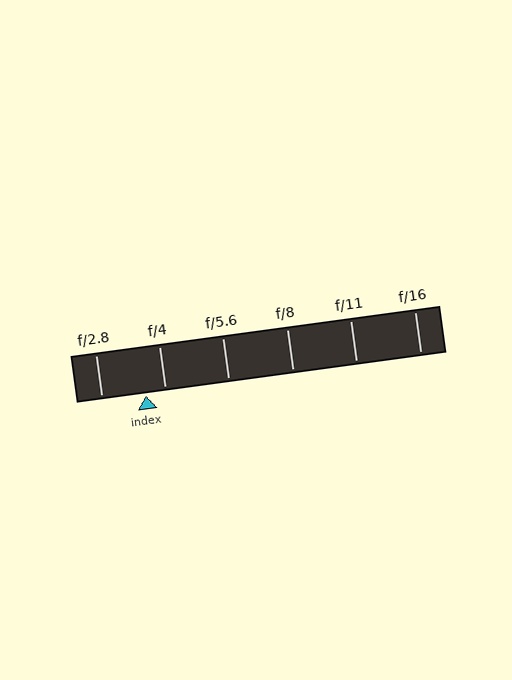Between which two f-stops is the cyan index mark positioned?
The index mark is between f/2.8 and f/4.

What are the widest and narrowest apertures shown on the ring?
The widest aperture shown is f/2.8 and the narrowest is f/16.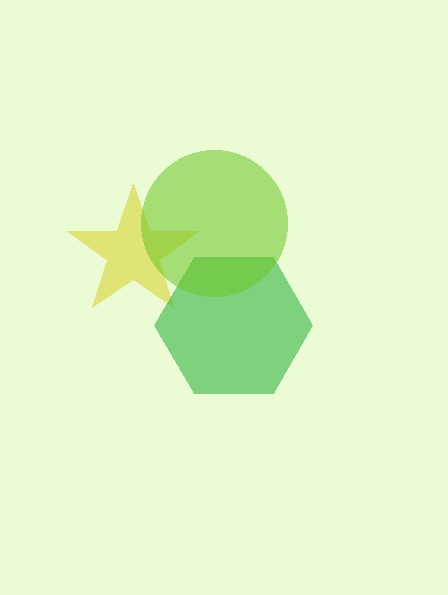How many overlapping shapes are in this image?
There are 3 overlapping shapes in the image.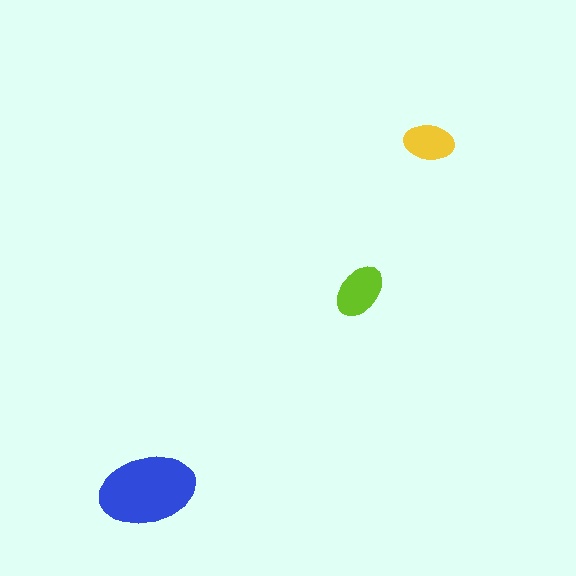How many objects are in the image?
There are 3 objects in the image.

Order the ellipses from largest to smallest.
the blue one, the lime one, the yellow one.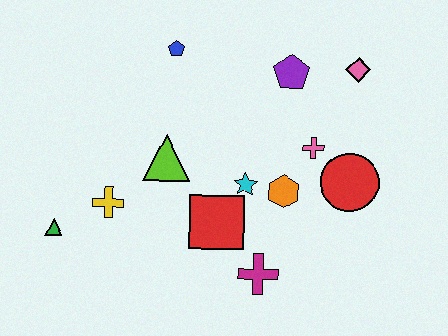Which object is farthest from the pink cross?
The green triangle is farthest from the pink cross.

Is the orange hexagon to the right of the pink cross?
No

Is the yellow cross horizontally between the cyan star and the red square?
No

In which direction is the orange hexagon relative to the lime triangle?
The orange hexagon is to the right of the lime triangle.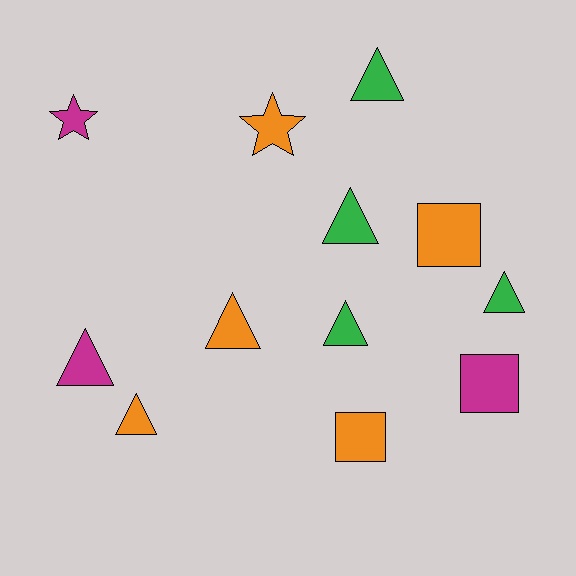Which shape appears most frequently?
Triangle, with 7 objects.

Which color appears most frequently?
Orange, with 5 objects.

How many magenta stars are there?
There is 1 magenta star.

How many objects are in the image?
There are 12 objects.